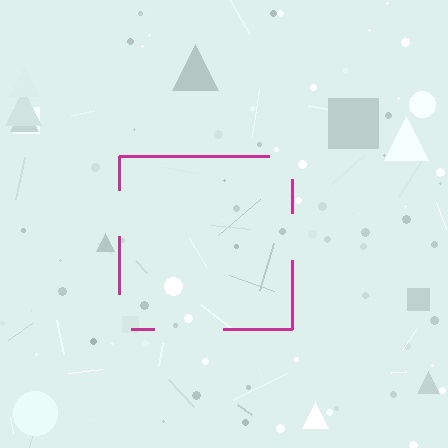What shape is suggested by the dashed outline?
The dashed outline suggests a square.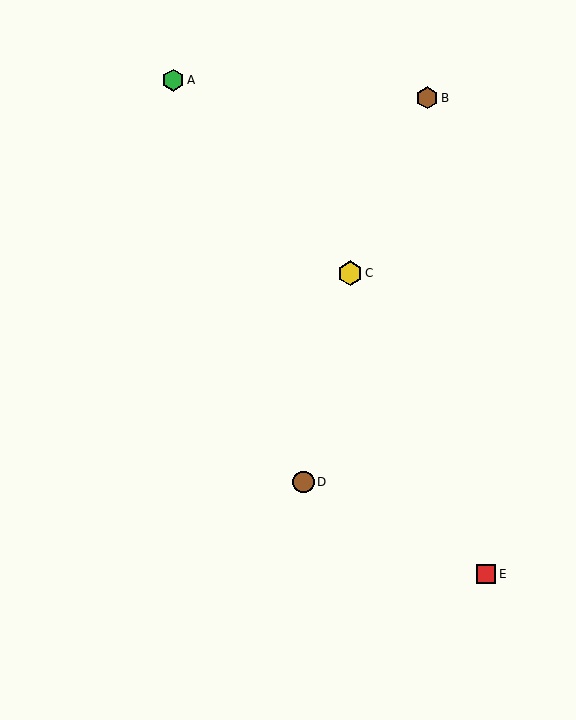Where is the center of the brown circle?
The center of the brown circle is at (304, 482).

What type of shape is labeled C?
Shape C is a yellow hexagon.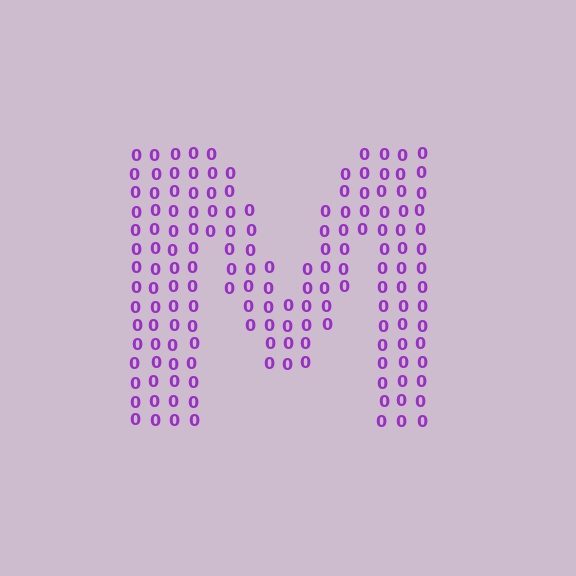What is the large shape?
The large shape is the letter M.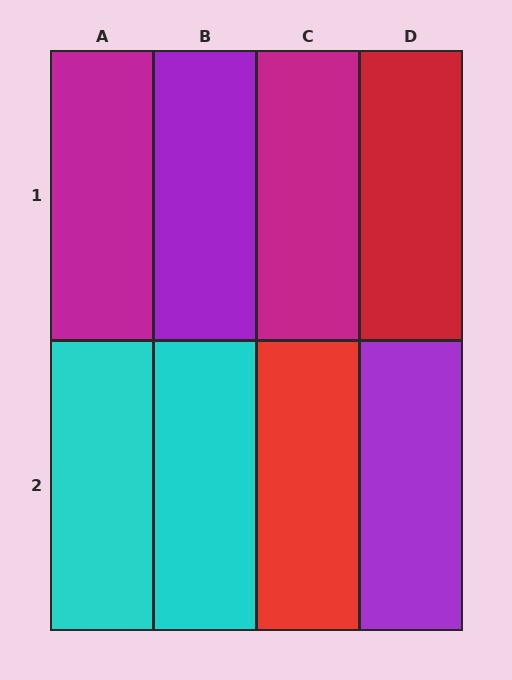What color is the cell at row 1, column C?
Magenta.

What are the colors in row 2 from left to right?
Cyan, cyan, red, purple.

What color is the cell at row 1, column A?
Magenta.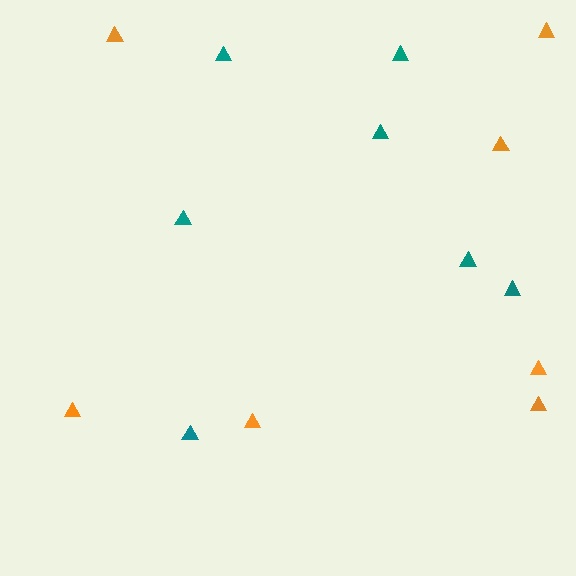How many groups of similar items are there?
There are 2 groups: one group of teal triangles (7) and one group of orange triangles (7).